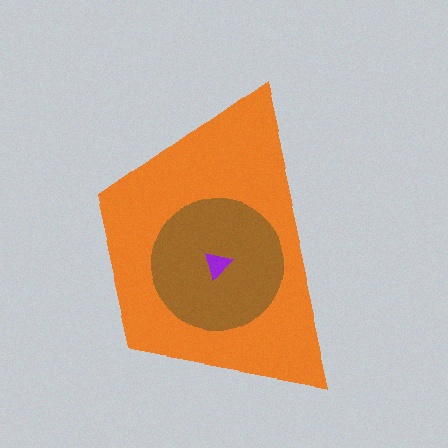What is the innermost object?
The purple triangle.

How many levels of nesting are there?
3.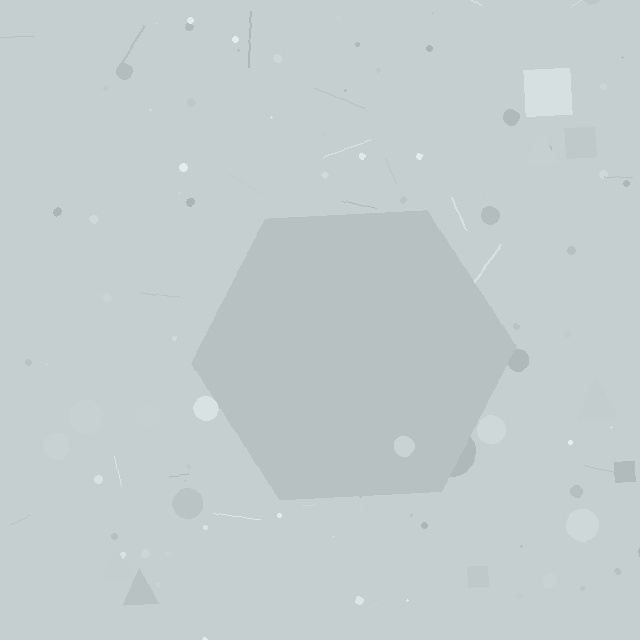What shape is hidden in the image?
A hexagon is hidden in the image.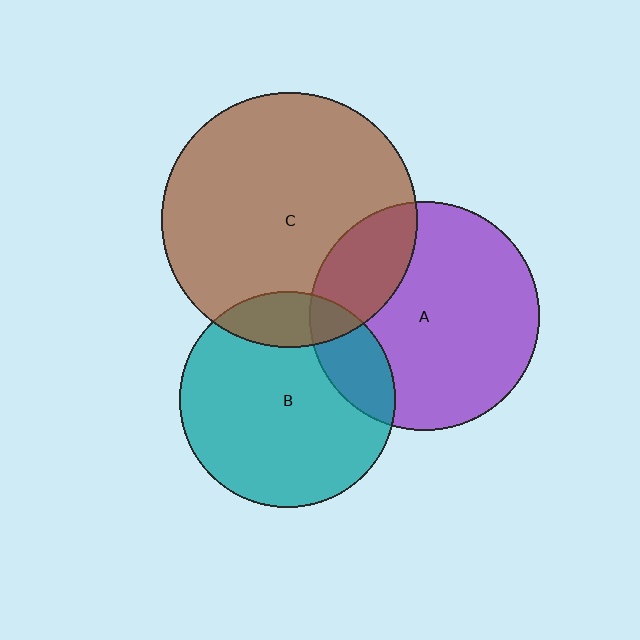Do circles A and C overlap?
Yes.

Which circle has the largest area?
Circle C (brown).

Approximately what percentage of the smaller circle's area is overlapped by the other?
Approximately 25%.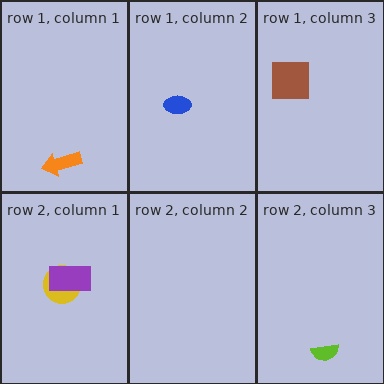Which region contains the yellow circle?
The row 2, column 1 region.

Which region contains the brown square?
The row 1, column 3 region.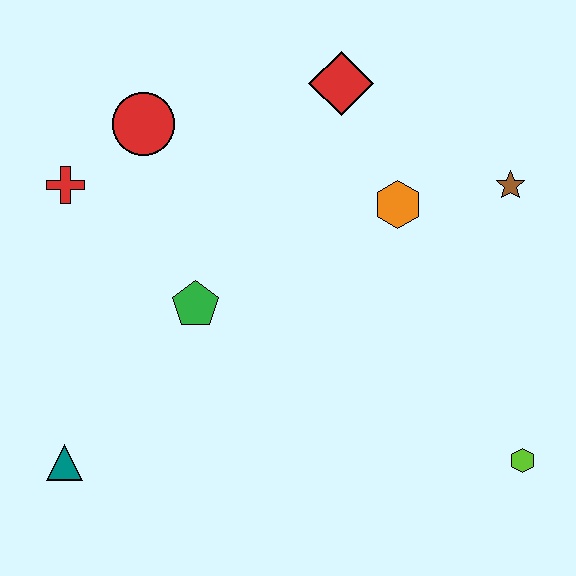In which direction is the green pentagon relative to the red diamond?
The green pentagon is below the red diamond.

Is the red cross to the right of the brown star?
No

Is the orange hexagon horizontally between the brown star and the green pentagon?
Yes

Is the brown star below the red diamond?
Yes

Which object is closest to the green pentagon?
The red cross is closest to the green pentagon.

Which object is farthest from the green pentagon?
The lime hexagon is farthest from the green pentagon.